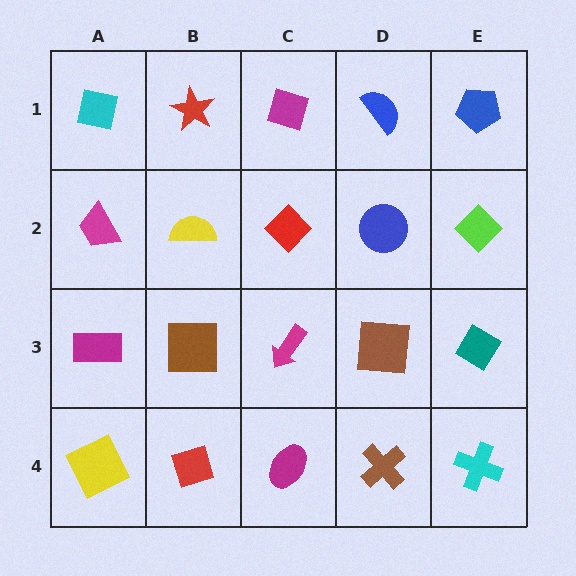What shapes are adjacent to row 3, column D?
A blue circle (row 2, column D), a brown cross (row 4, column D), a magenta arrow (row 3, column C), a teal diamond (row 3, column E).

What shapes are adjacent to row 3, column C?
A red diamond (row 2, column C), a magenta ellipse (row 4, column C), a brown square (row 3, column B), a brown square (row 3, column D).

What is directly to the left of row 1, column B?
A cyan square.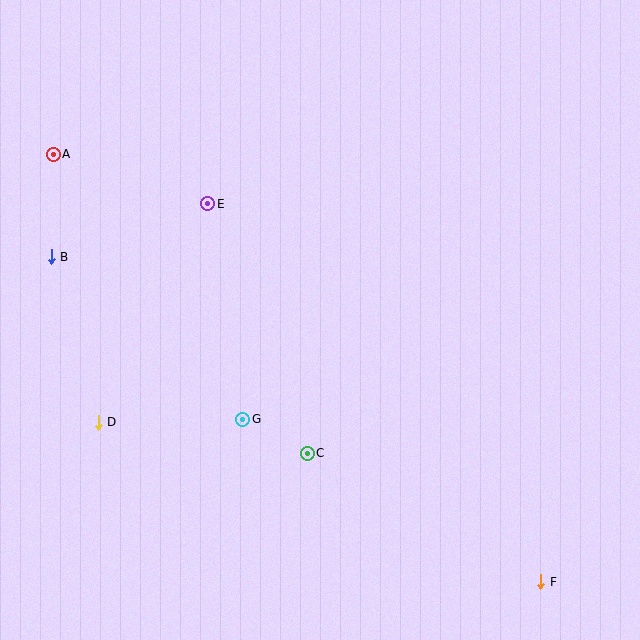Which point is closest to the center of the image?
Point G at (243, 419) is closest to the center.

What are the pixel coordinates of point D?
Point D is at (98, 422).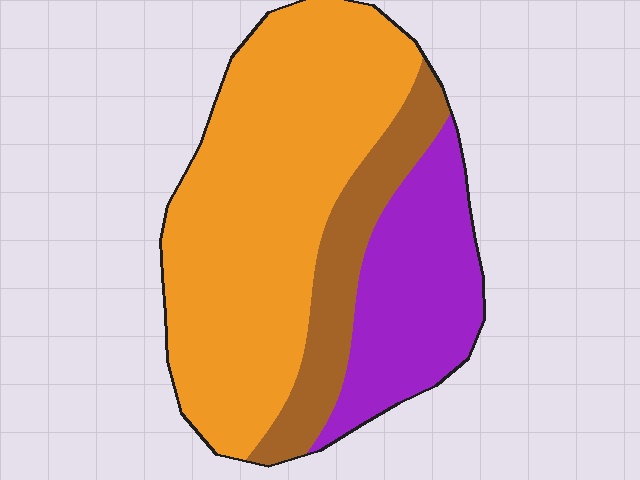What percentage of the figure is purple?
Purple takes up about one quarter (1/4) of the figure.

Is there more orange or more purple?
Orange.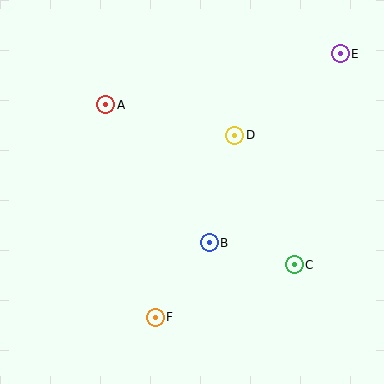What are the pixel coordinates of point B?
Point B is at (209, 243).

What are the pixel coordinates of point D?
Point D is at (235, 135).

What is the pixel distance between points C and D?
The distance between C and D is 142 pixels.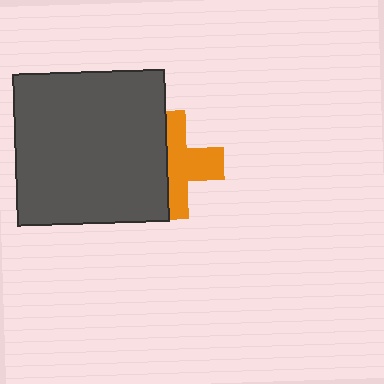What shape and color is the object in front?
The object in front is a dark gray square.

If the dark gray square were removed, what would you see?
You would see the complete orange cross.